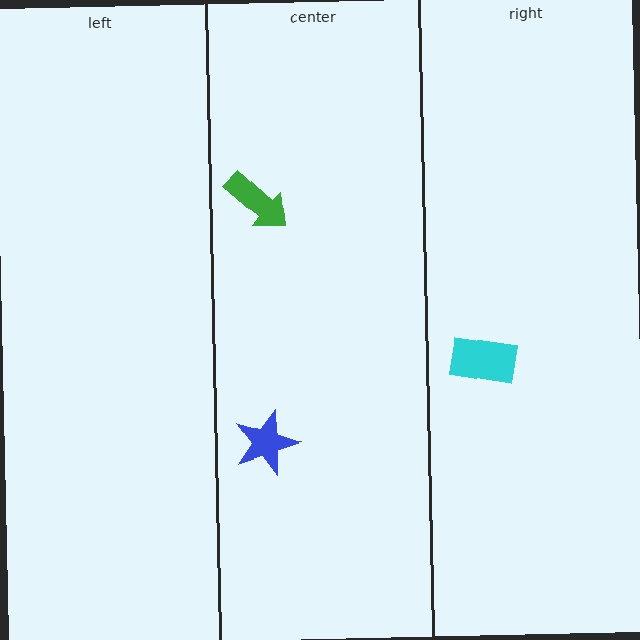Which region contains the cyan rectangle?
The right region.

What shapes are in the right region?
The cyan rectangle.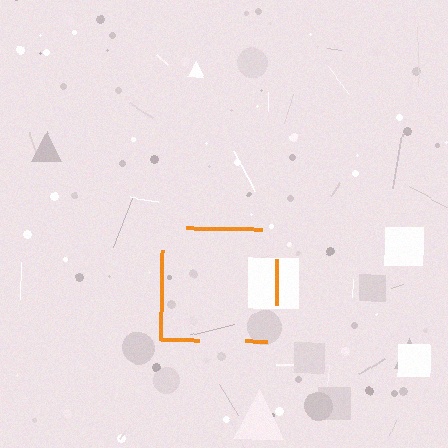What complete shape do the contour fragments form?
The contour fragments form a square.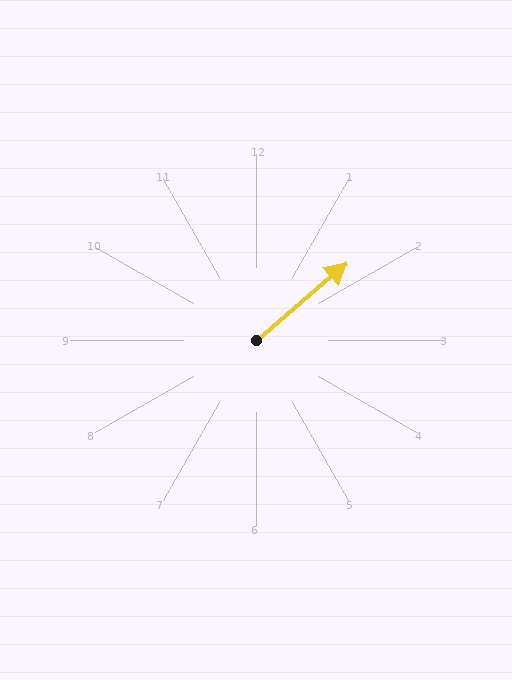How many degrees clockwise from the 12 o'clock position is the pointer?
Approximately 50 degrees.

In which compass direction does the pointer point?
Northeast.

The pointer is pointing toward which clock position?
Roughly 2 o'clock.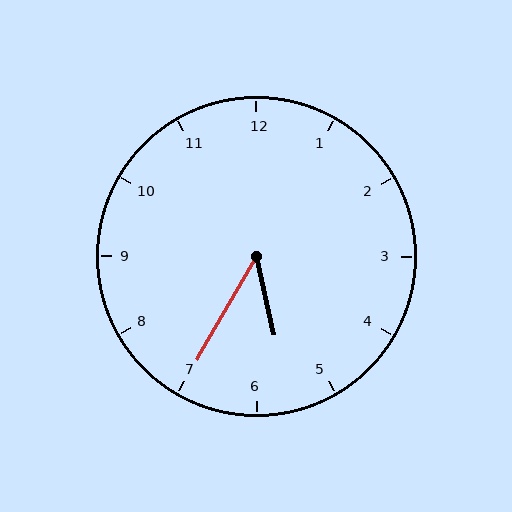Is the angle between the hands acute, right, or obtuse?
It is acute.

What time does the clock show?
5:35.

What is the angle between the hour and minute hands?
Approximately 42 degrees.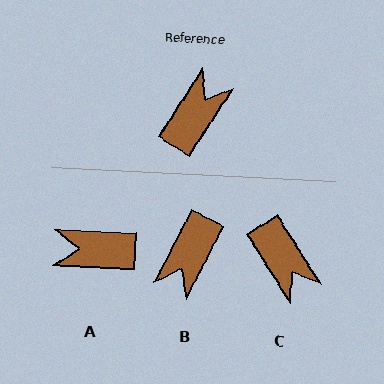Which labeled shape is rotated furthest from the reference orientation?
B, about 174 degrees away.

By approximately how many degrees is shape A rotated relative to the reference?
Approximately 120 degrees counter-clockwise.